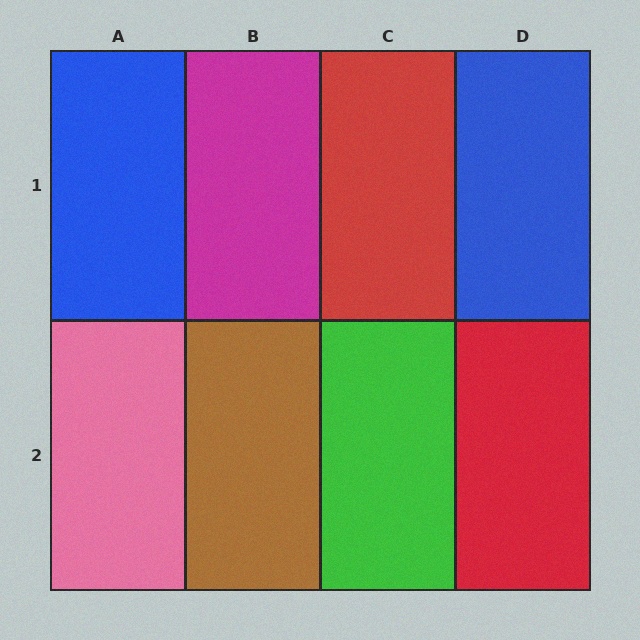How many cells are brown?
1 cell is brown.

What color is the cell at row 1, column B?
Magenta.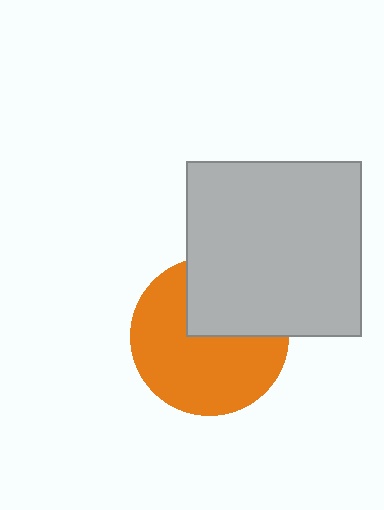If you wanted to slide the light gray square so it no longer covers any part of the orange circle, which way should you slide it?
Slide it up — that is the most direct way to separate the two shapes.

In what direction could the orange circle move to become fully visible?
The orange circle could move down. That would shift it out from behind the light gray square entirely.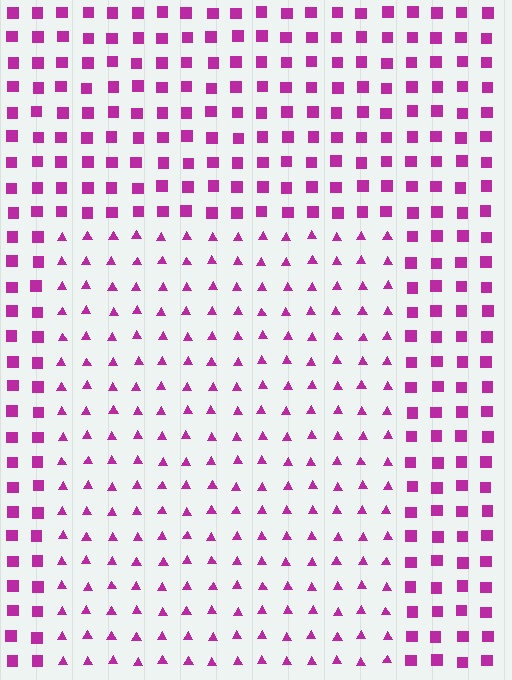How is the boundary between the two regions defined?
The boundary is defined by a change in element shape: triangles inside vs. squares outside. All elements share the same color and spacing.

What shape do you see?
I see a rectangle.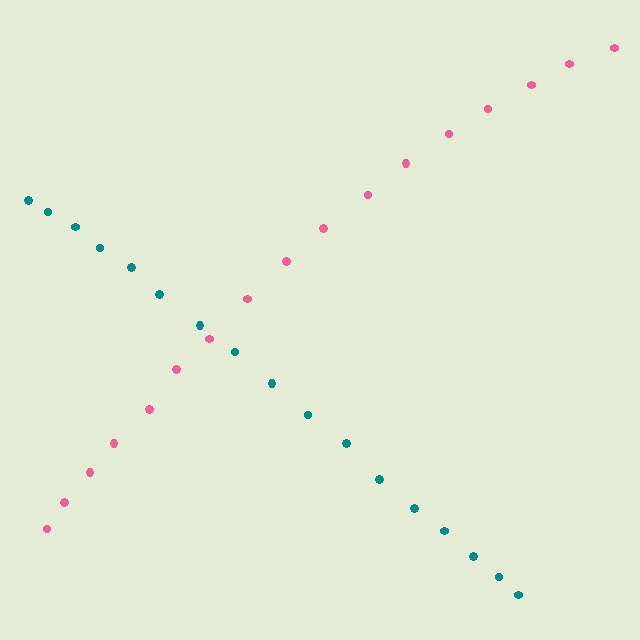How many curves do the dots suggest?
There are 2 distinct paths.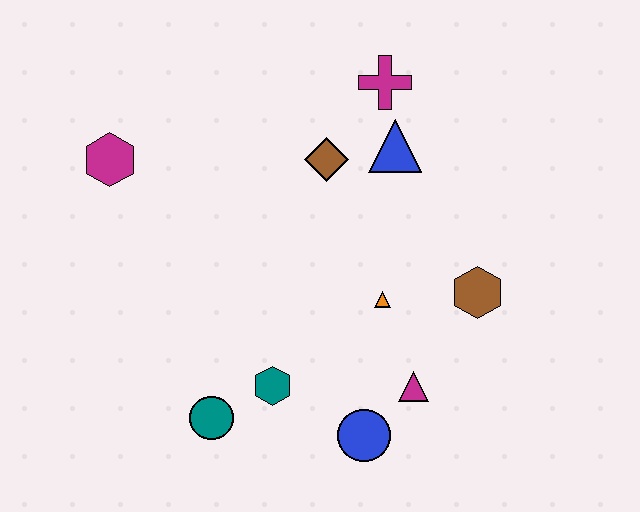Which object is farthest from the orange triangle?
The magenta hexagon is farthest from the orange triangle.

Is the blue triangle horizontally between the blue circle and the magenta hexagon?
No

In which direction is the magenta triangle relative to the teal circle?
The magenta triangle is to the right of the teal circle.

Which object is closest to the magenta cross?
The blue triangle is closest to the magenta cross.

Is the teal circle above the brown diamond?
No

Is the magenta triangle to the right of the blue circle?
Yes